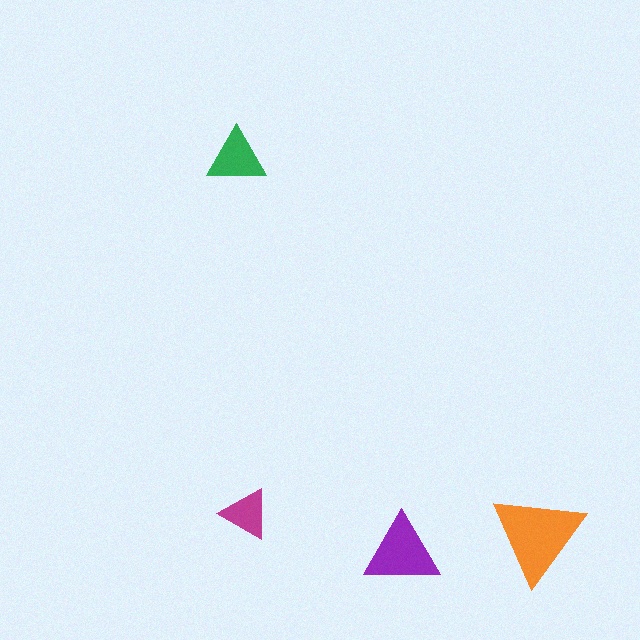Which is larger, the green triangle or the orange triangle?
The orange one.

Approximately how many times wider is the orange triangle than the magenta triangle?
About 2 times wider.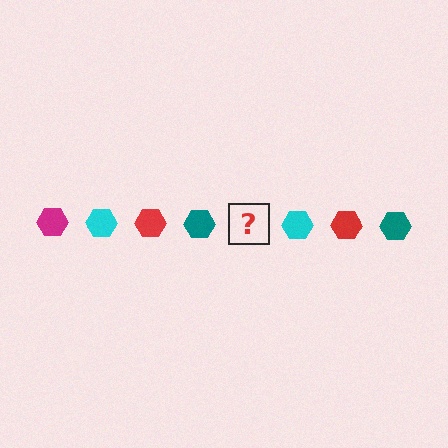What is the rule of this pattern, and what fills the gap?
The rule is that the pattern cycles through magenta, cyan, red, teal hexagons. The gap should be filled with a magenta hexagon.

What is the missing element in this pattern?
The missing element is a magenta hexagon.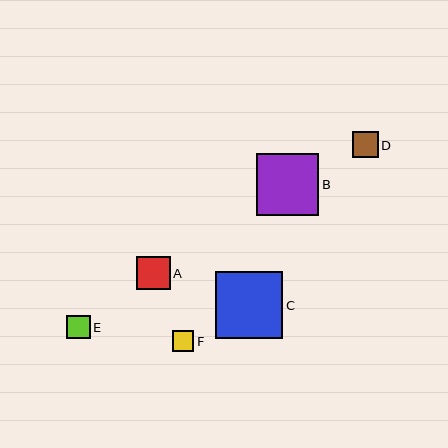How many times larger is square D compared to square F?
Square D is approximately 1.2 times the size of square F.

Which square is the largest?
Square C is the largest with a size of approximately 67 pixels.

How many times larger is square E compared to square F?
Square E is approximately 1.1 times the size of square F.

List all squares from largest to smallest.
From largest to smallest: C, B, A, D, E, F.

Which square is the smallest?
Square F is the smallest with a size of approximately 21 pixels.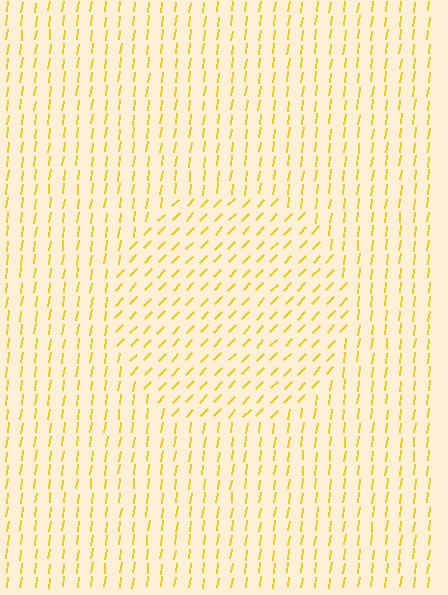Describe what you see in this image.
The image is filled with small yellow line segments. A circle region in the image has lines oriented differently from the surrounding lines, creating a visible texture boundary.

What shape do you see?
I see a circle.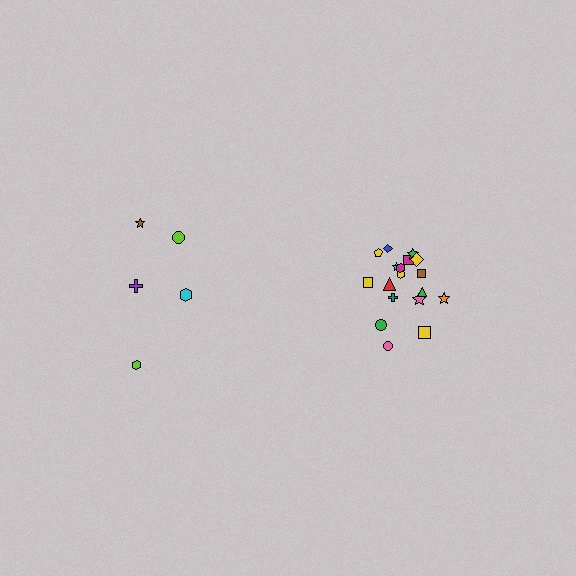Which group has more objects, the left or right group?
The right group.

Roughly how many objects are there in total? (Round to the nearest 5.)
Roughly 25 objects in total.